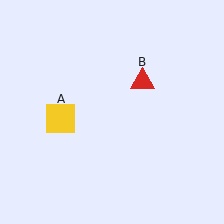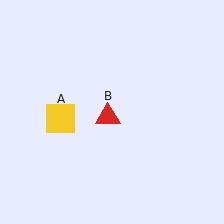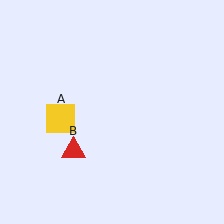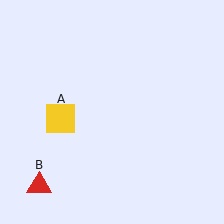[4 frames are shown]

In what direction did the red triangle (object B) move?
The red triangle (object B) moved down and to the left.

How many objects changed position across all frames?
1 object changed position: red triangle (object B).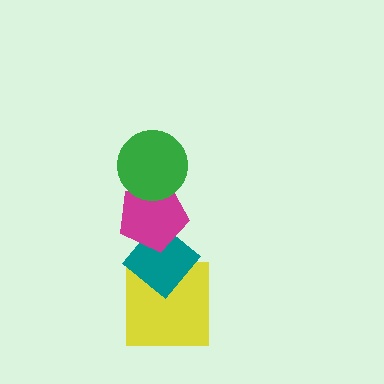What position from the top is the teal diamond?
The teal diamond is 3rd from the top.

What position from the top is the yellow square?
The yellow square is 4th from the top.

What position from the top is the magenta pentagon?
The magenta pentagon is 2nd from the top.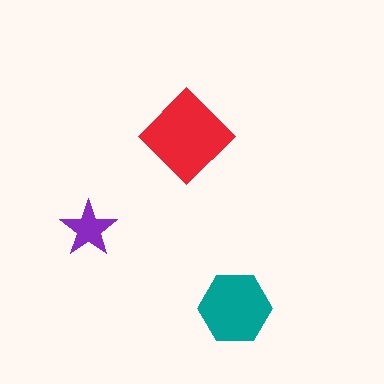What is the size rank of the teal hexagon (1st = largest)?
2nd.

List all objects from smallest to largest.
The purple star, the teal hexagon, the red diamond.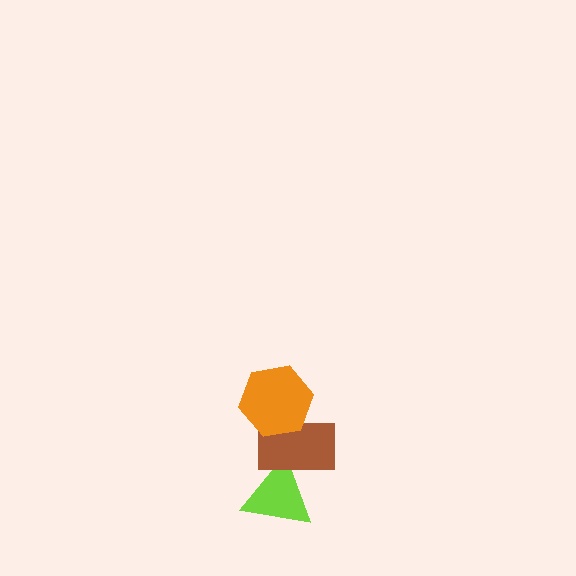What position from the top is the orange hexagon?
The orange hexagon is 1st from the top.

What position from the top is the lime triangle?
The lime triangle is 3rd from the top.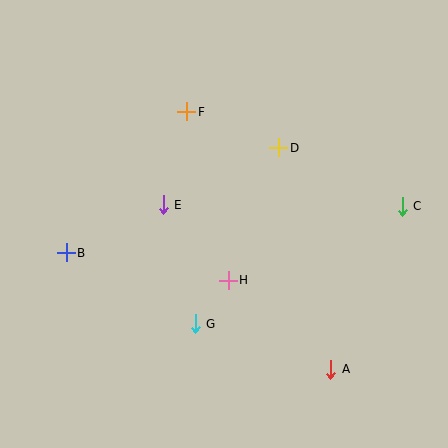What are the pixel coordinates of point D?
Point D is at (279, 148).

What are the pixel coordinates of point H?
Point H is at (228, 281).